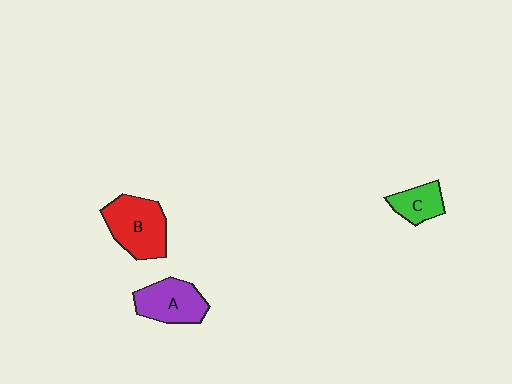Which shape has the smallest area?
Shape C (green).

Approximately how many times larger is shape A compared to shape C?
Approximately 1.6 times.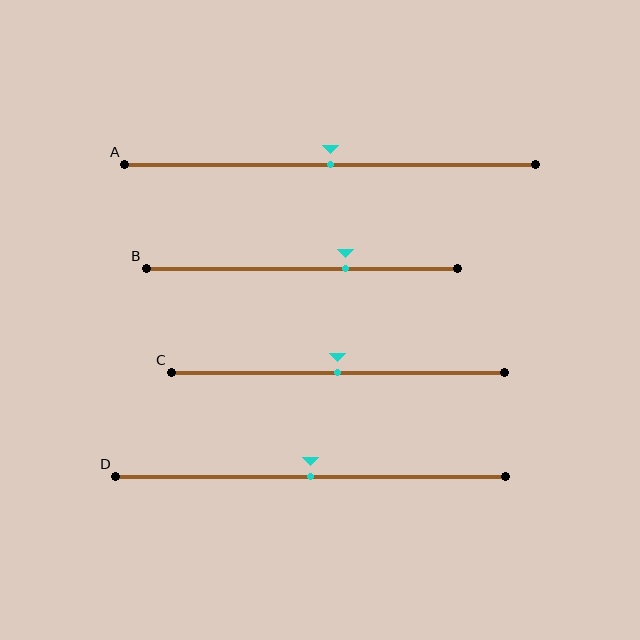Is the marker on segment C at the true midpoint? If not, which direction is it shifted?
Yes, the marker on segment C is at the true midpoint.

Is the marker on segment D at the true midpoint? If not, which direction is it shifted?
Yes, the marker on segment D is at the true midpoint.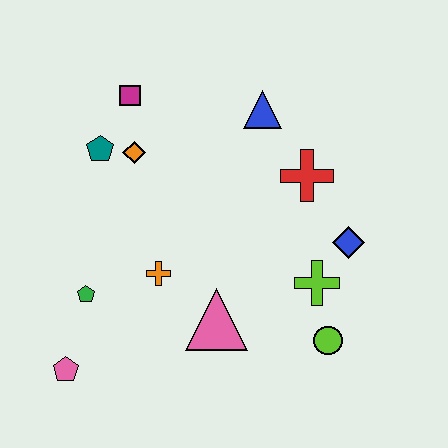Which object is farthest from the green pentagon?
The blue diamond is farthest from the green pentagon.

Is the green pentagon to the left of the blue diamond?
Yes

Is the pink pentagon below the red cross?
Yes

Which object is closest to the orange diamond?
The teal pentagon is closest to the orange diamond.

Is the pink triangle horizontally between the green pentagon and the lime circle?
Yes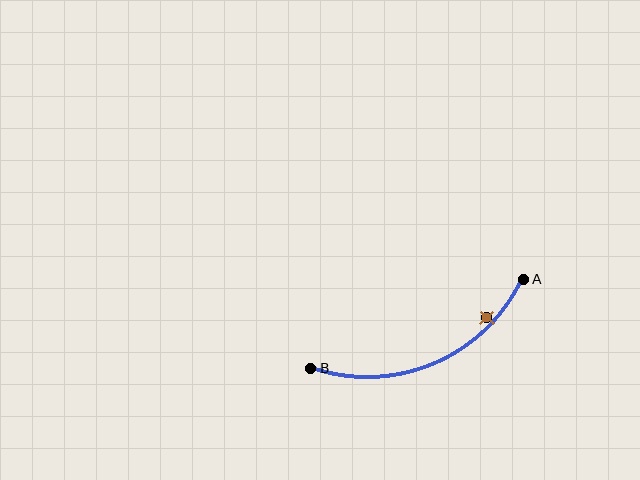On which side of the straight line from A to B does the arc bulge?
The arc bulges below the straight line connecting A and B.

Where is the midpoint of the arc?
The arc midpoint is the point on the curve farthest from the straight line joining A and B. It sits below that line.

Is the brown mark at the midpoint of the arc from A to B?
No — the brown mark does not lie on the arc at all. It sits slightly inside the curve.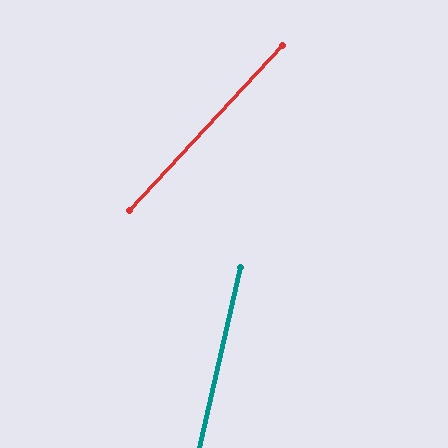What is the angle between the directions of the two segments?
Approximately 30 degrees.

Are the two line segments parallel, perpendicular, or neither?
Neither parallel nor perpendicular — they differ by about 30°.